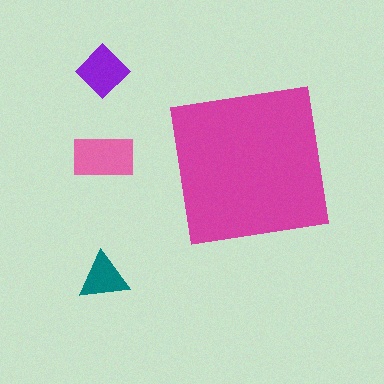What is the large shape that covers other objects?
A magenta square.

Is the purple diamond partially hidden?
No, the purple diamond is fully visible.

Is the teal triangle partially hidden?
No, the teal triangle is fully visible.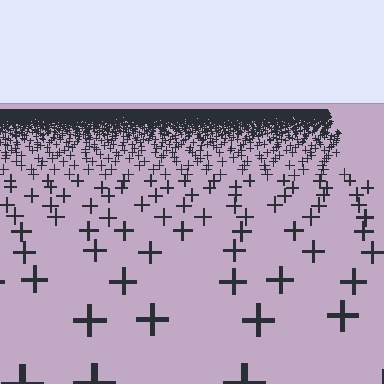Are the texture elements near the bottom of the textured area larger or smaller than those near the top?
Larger. Near the bottom, elements are closer to the viewer and appear at a bigger on-screen size.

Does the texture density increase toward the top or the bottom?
Density increases toward the top.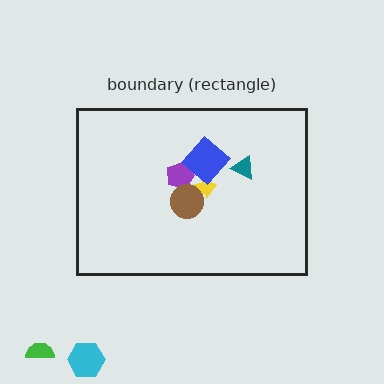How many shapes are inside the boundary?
5 inside, 2 outside.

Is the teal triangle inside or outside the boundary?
Inside.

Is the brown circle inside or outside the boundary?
Inside.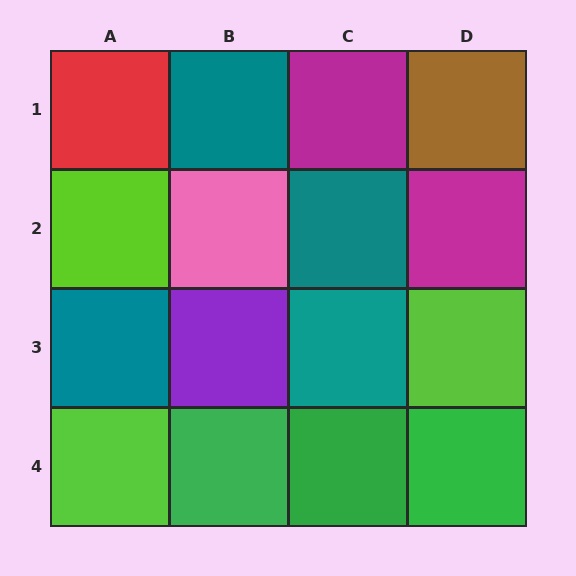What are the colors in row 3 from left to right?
Teal, purple, teal, lime.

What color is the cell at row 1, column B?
Teal.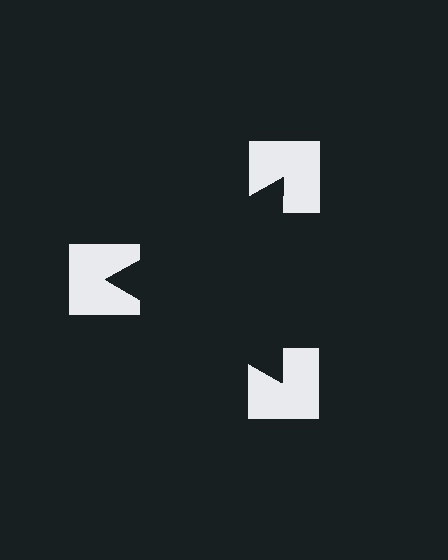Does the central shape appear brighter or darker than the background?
It typically appears slightly darker than the background, even though no actual brightness change is drawn.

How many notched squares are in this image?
There are 3 — one at each vertex of the illusory triangle.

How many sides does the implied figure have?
3 sides.